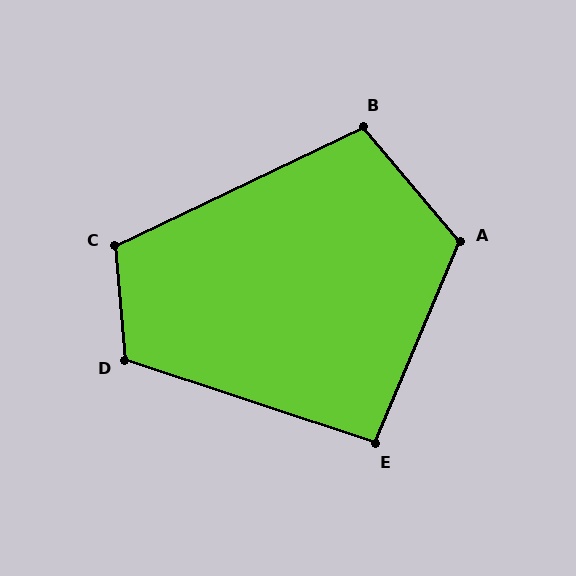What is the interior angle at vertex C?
Approximately 111 degrees (obtuse).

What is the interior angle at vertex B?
Approximately 104 degrees (obtuse).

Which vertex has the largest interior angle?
A, at approximately 117 degrees.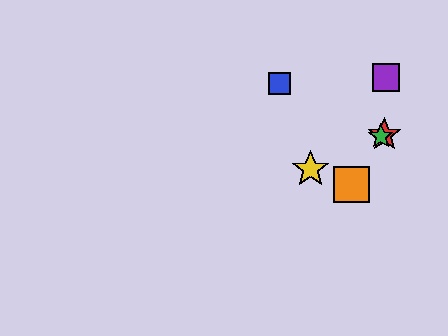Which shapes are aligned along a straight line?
The red star, the green star, the yellow star are aligned along a straight line.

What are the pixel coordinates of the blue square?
The blue square is at (279, 83).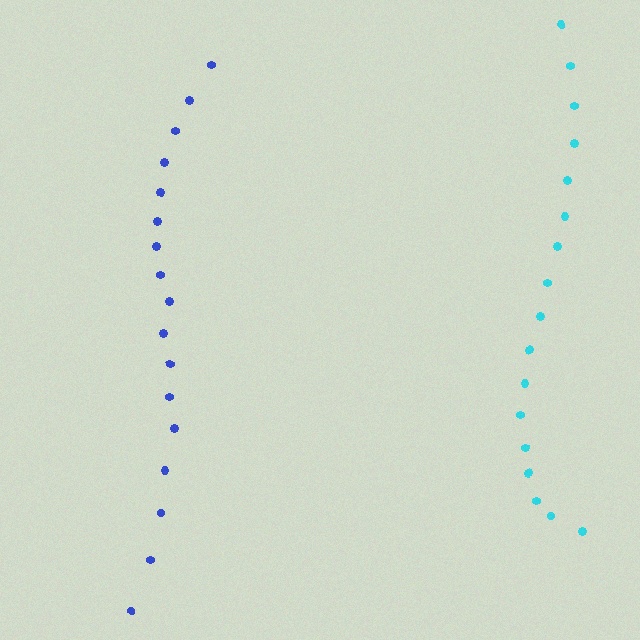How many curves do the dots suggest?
There are 2 distinct paths.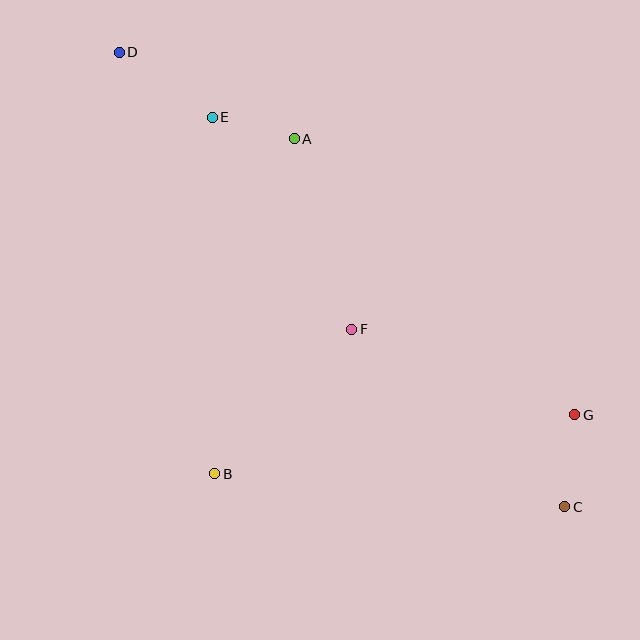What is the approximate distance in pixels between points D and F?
The distance between D and F is approximately 361 pixels.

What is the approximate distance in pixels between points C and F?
The distance between C and F is approximately 277 pixels.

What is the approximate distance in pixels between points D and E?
The distance between D and E is approximately 113 pixels.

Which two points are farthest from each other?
Points C and D are farthest from each other.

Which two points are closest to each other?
Points A and E are closest to each other.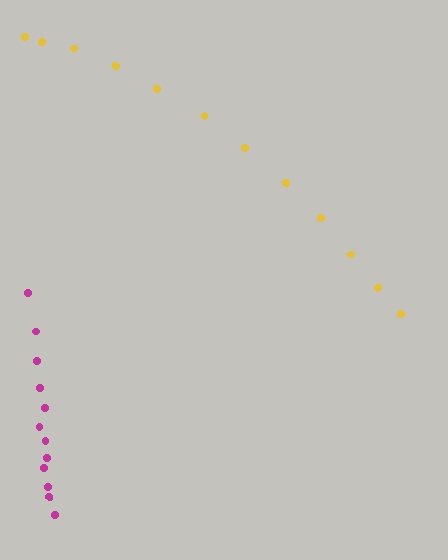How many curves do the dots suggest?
There are 2 distinct paths.